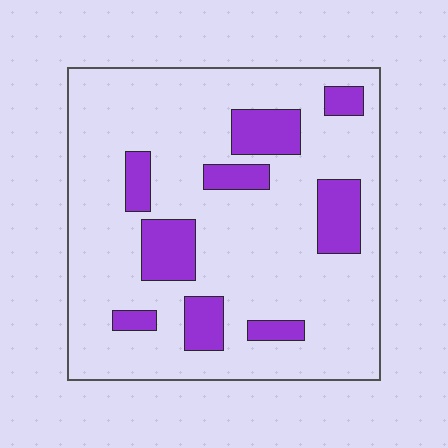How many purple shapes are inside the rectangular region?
9.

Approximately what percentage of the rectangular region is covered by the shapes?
Approximately 20%.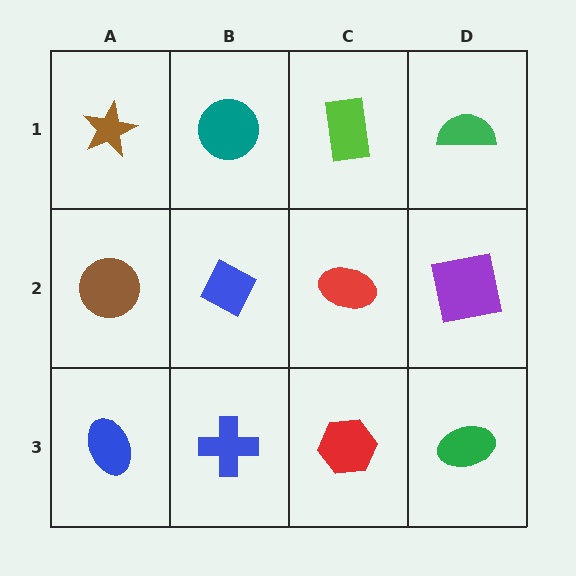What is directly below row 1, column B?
A blue diamond.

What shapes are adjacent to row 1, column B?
A blue diamond (row 2, column B), a brown star (row 1, column A), a lime rectangle (row 1, column C).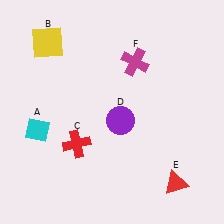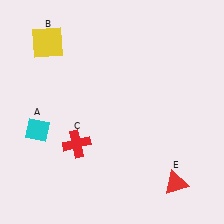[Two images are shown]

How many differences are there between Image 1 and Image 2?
There are 2 differences between the two images.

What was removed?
The magenta cross (F), the purple circle (D) were removed in Image 2.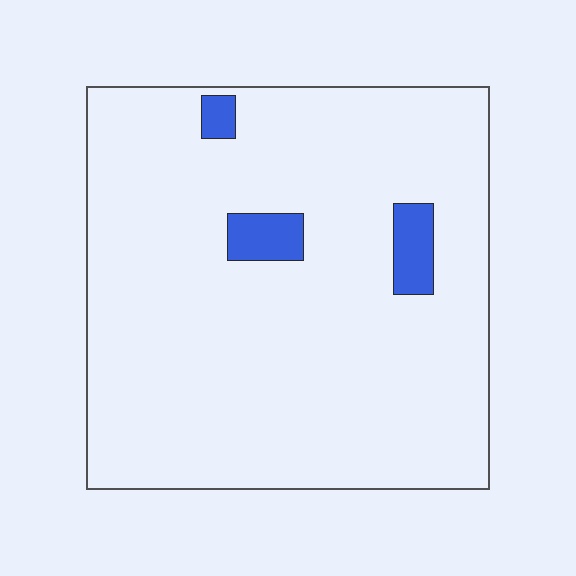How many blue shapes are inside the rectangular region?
3.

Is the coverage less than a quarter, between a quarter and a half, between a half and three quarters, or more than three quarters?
Less than a quarter.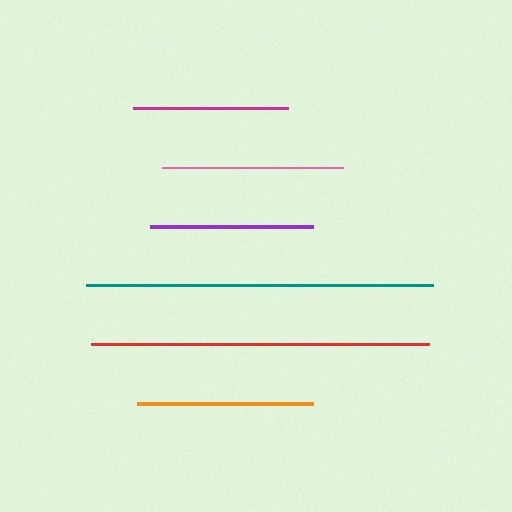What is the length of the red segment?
The red segment is approximately 338 pixels long.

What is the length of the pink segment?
The pink segment is approximately 181 pixels long.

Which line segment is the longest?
The teal line is the longest at approximately 347 pixels.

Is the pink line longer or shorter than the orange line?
The pink line is longer than the orange line.